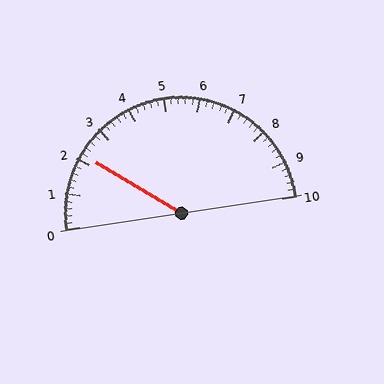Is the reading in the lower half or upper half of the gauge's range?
The reading is in the lower half of the range (0 to 10).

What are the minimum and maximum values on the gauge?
The gauge ranges from 0 to 10.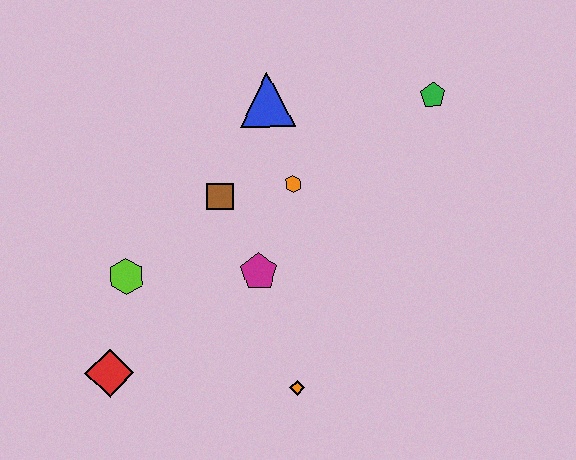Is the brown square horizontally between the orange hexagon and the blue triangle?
No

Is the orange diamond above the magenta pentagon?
No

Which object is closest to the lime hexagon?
The red diamond is closest to the lime hexagon.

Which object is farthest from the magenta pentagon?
The green pentagon is farthest from the magenta pentagon.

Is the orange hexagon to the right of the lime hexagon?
Yes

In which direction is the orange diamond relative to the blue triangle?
The orange diamond is below the blue triangle.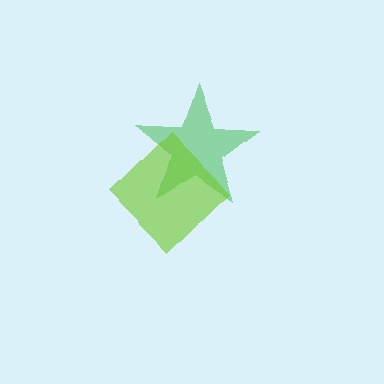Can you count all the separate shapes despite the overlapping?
Yes, there are 2 separate shapes.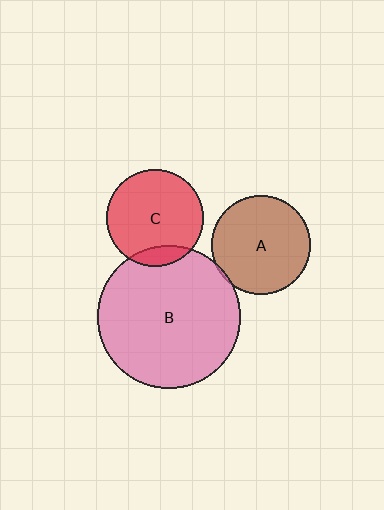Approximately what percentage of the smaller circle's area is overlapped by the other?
Approximately 10%.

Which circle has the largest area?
Circle B (pink).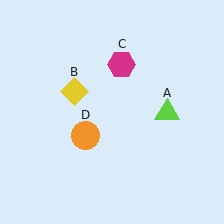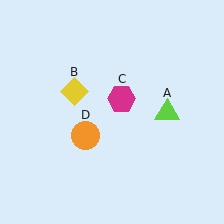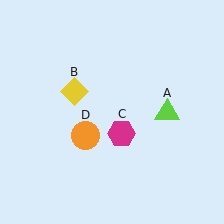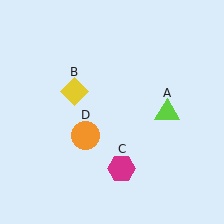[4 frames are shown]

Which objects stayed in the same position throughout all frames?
Lime triangle (object A) and yellow diamond (object B) and orange circle (object D) remained stationary.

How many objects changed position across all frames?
1 object changed position: magenta hexagon (object C).